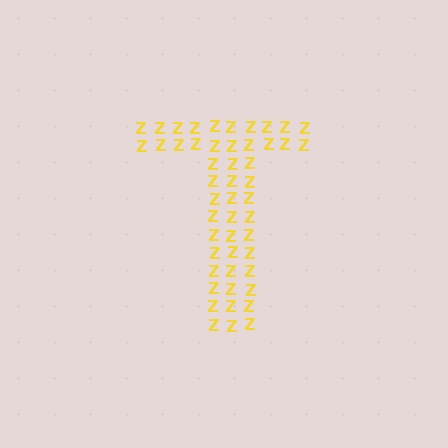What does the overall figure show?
The overall figure shows the letter T.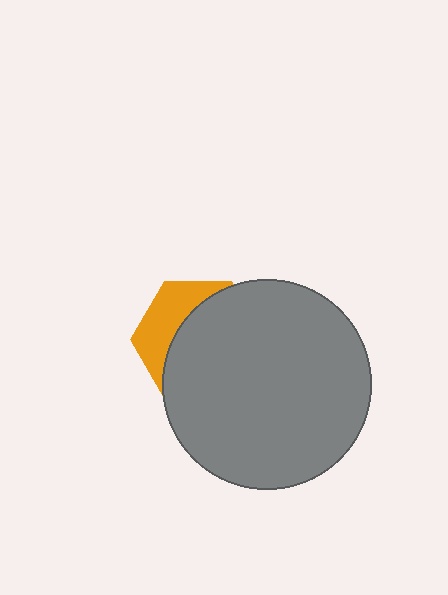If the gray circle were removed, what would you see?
You would see the complete orange hexagon.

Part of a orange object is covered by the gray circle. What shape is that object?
It is a hexagon.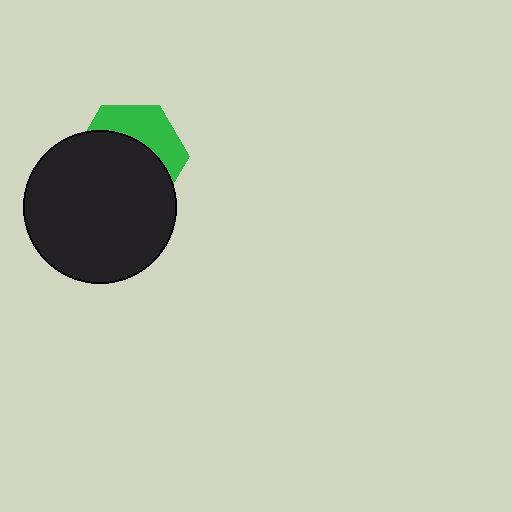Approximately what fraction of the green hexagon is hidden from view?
Roughly 63% of the green hexagon is hidden behind the black circle.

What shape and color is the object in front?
The object in front is a black circle.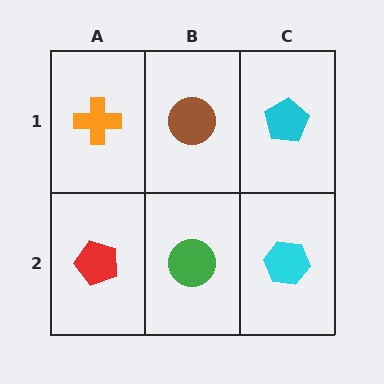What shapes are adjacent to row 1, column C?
A cyan hexagon (row 2, column C), a brown circle (row 1, column B).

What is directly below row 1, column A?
A red pentagon.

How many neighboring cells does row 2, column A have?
2.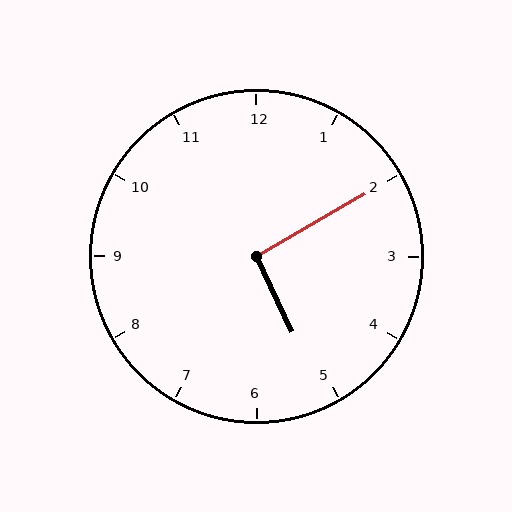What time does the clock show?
5:10.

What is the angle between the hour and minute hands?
Approximately 95 degrees.